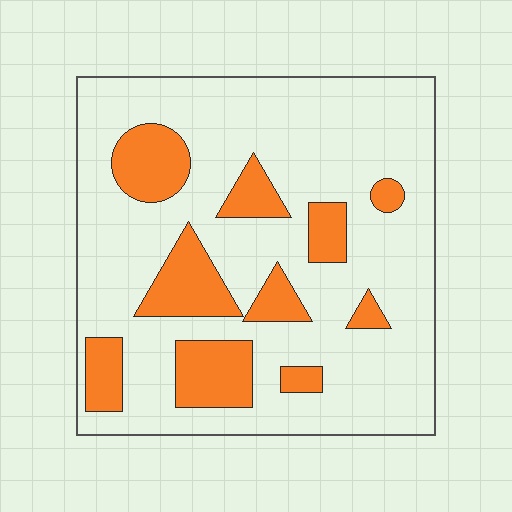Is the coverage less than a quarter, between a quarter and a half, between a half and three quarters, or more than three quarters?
Less than a quarter.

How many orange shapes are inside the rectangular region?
10.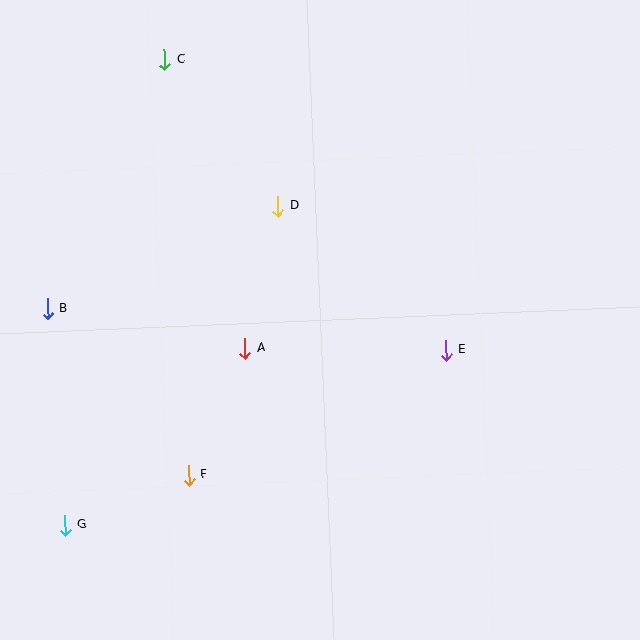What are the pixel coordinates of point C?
Point C is at (165, 60).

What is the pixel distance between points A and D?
The distance between A and D is 146 pixels.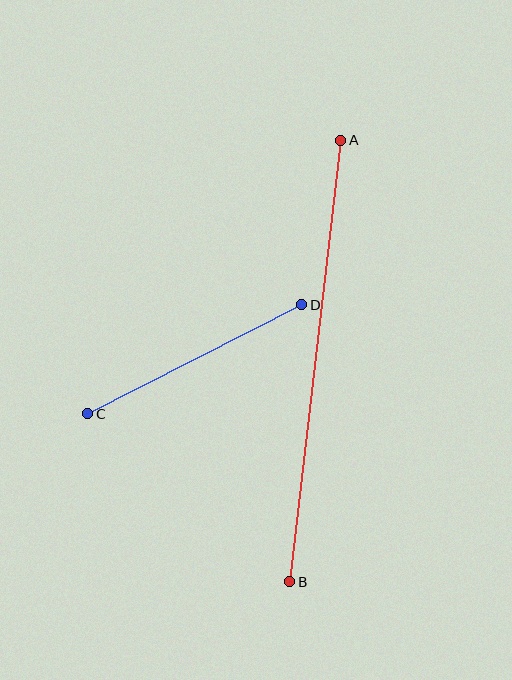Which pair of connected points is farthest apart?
Points A and B are farthest apart.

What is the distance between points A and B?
The distance is approximately 444 pixels.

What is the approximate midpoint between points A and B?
The midpoint is at approximately (315, 361) pixels.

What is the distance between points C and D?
The distance is approximately 240 pixels.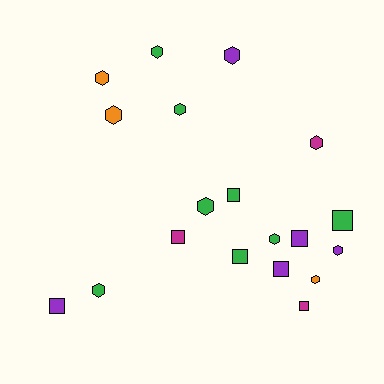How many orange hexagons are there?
There are 3 orange hexagons.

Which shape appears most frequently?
Hexagon, with 11 objects.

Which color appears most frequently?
Green, with 8 objects.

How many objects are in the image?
There are 19 objects.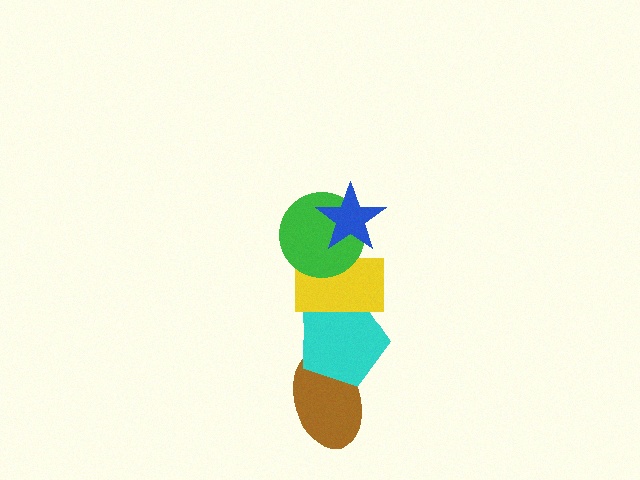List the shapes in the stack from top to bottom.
From top to bottom: the blue star, the green circle, the yellow rectangle, the cyan pentagon, the brown ellipse.